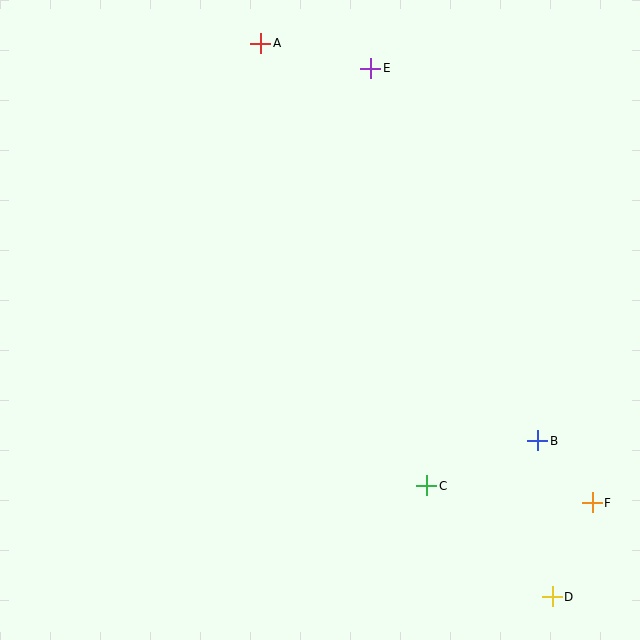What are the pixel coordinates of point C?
Point C is at (427, 486).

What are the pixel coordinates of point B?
Point B is at (538, 441).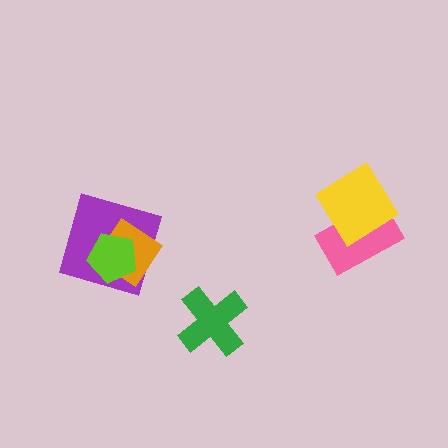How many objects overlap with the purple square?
2 objects overlap with the purple square.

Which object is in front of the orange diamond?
The lime pentagon is in front of the orange diamond.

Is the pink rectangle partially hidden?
Yes, it is partially covered by another shape.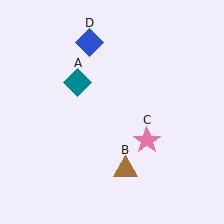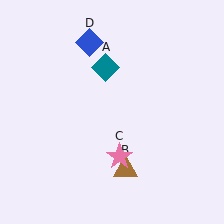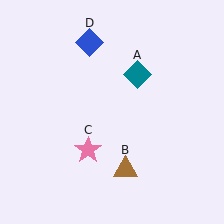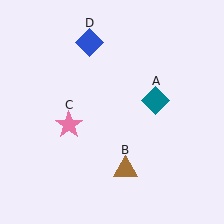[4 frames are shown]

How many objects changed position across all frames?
2 objects changed position: teal diamond (object A), pink star (object C).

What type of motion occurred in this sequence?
The teal diamond (object A), pink star (object C) rotated clockwise around the center of the scene.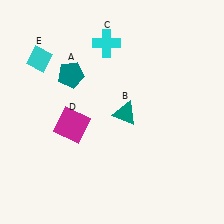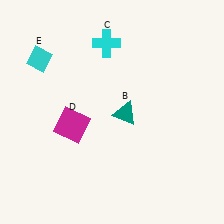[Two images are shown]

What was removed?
The teal pentagon (A) was removed in Image 2.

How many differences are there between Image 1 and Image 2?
There is 1 difference between the two images.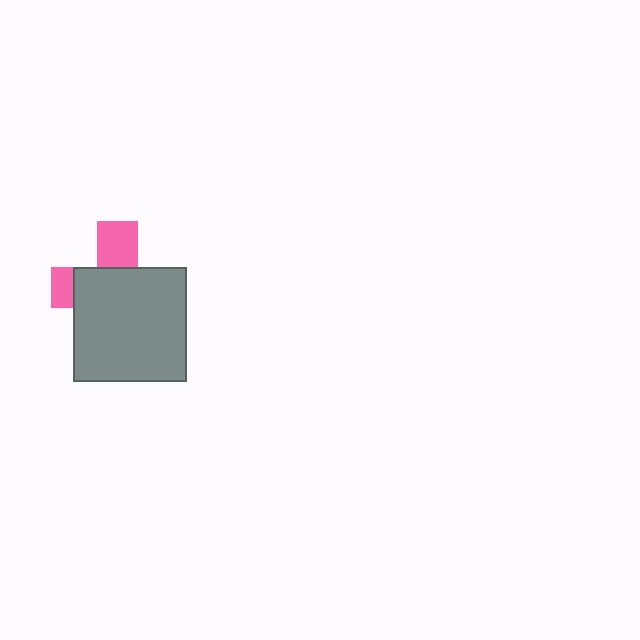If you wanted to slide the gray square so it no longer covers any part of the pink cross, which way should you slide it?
Slide it down — that is the most direct way to separate the two shapes.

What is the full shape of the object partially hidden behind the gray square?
The partially hidden object is a pink cross.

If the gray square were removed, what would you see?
You would see the complete pink cross.